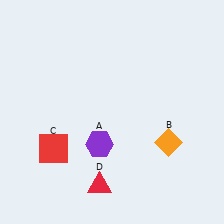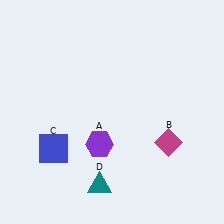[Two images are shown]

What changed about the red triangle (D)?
In Image 1, D is red. In Image 2, it changed to teal.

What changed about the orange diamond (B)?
In Image 1, B is orange. In Image 2, it changed to magenta.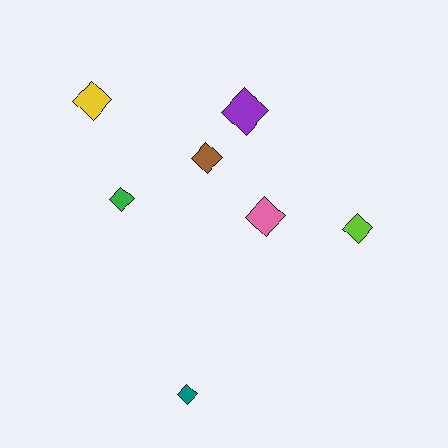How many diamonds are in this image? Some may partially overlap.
There are 7 diamonds.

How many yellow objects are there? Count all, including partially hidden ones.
There is 1 yellow object.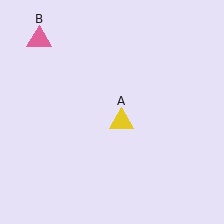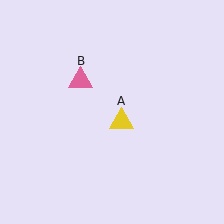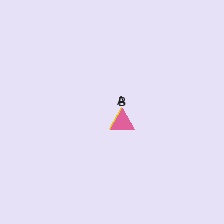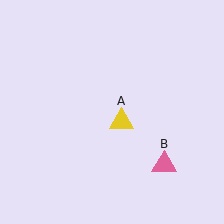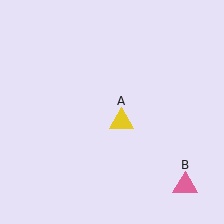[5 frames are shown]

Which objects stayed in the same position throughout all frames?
Yellow triangle (object A) remained stationary.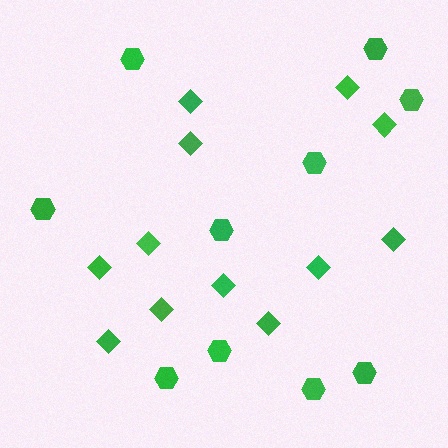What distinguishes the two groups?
There are 2 groups: one group of hexagons (10) and one group of diamonds (12).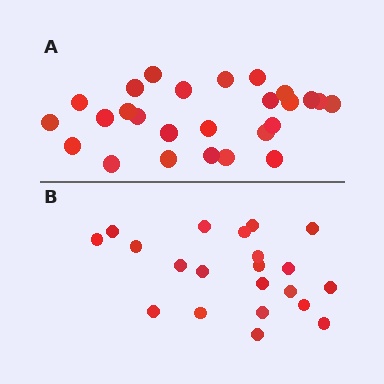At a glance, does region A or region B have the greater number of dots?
Region A (the top region) has more dots.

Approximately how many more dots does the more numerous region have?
Region A has about 5 more dots than region B.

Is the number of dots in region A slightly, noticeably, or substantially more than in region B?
Region A has only slightly more — the two regions are fairly close. The ratio is roughly 1.2 to 1.